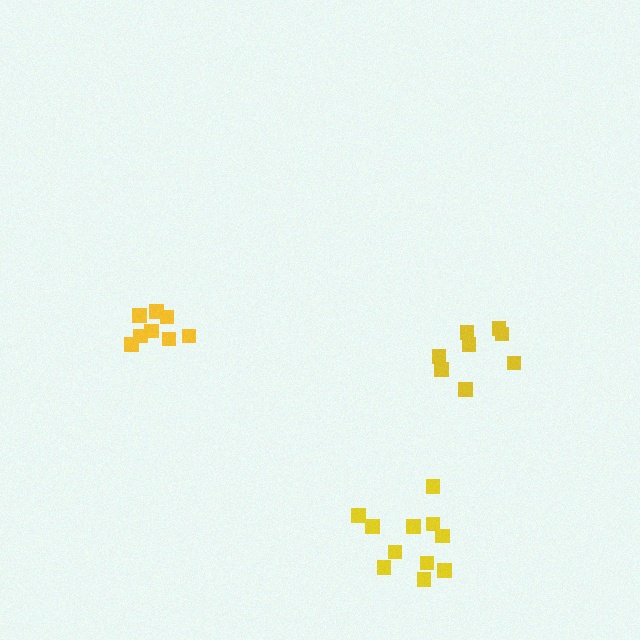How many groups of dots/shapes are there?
There are 3 groups.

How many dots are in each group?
Group 1: 11 dots, Group 2: 8 dots, Group 3: 8 dots (27 total).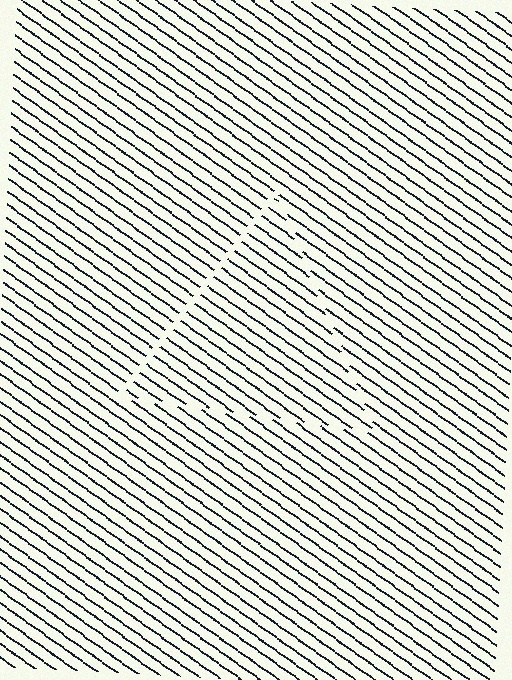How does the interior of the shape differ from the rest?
The interior of the shape contains the same grating, shifted by half a period — the contour is defined by the phase discontinuity where line-ends from the inner and outer gratings abut.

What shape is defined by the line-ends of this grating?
An illusory triangle. The interior of the shape contains the same grating, shifted by half a period — the contour is defined by the phase discontinuity where line-ends from the inner and outer gratings abut.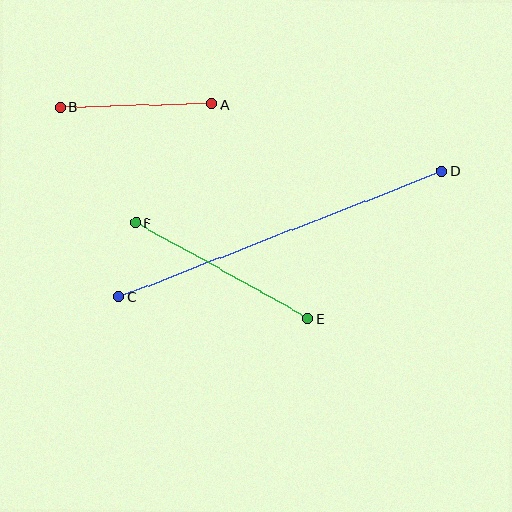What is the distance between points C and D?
The distance is approximately 346 pixels.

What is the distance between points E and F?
The distance is approximately 197 pixels.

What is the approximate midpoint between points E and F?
The midpoint is at approximately (222, 271) pixels.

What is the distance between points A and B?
The distance is approximately 152 pixels.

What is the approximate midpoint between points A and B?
The midpoint is at approximately (136, 106) pixels.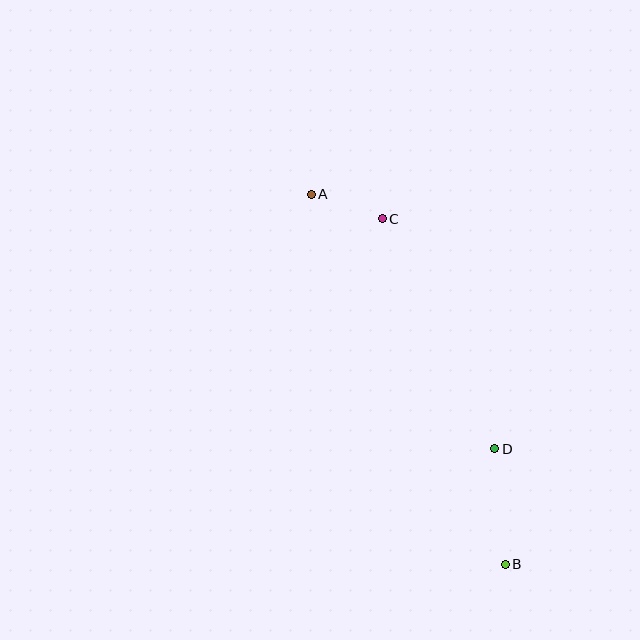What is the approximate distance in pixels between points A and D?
The distance between A and D is approximately 314 pixels.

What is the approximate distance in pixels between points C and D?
The distance between C and D is approximately 256 pixels.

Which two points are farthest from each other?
Points A and B are farthest from each other.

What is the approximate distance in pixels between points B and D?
The distance between B and D is approximately 116 pixels.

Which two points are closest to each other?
Points A and C are closest to each other.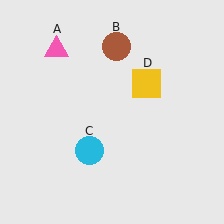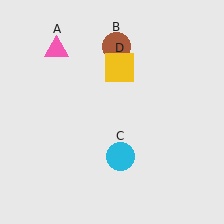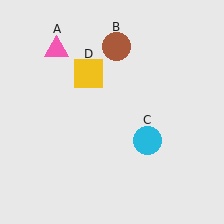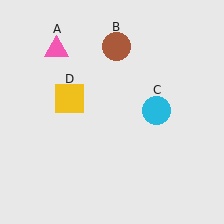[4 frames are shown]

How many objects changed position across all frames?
2 objects changed position: cyan circle (object C), yellow square (object D).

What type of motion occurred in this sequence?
The cyan circle (object C), yellow square (object D) rotated counterclockwise around the center of the scene.